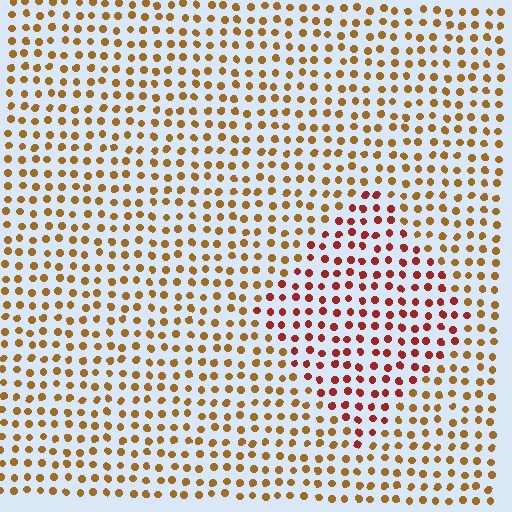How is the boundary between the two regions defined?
The boundary is defined purely by a slight shift in hue (about 37 degrees). Spacing, size, and orientation are identical on both sides.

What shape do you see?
I see a diamond.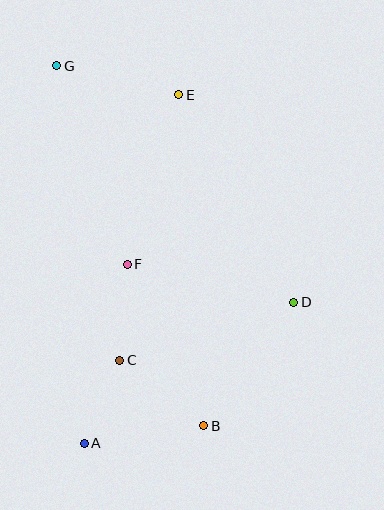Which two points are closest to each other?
Points A and C are closest to each other.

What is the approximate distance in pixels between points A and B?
The distance between A and B is approximately 121 pixels.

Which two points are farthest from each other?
Points B and G are farthest from each other.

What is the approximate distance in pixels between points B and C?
The distance between B and C is approximately 107 pixels.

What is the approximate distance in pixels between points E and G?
The distance between E and G is approximately 126 pixels.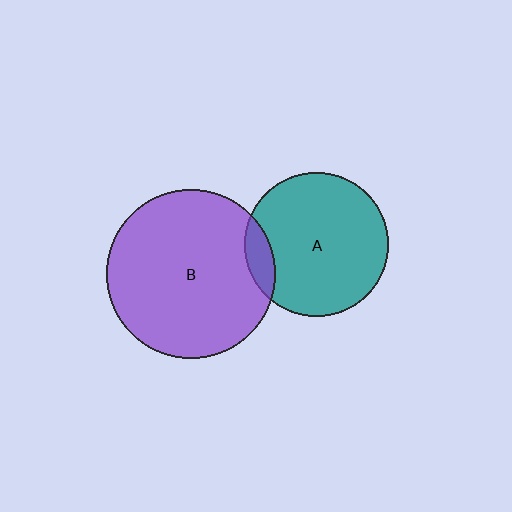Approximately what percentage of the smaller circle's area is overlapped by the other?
Approximately 10%.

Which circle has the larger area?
Circle B (purple).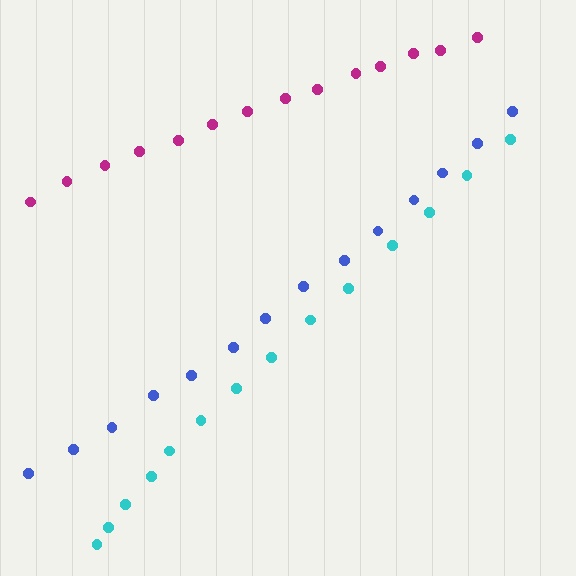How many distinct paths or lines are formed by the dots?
There are 3 distinct paths.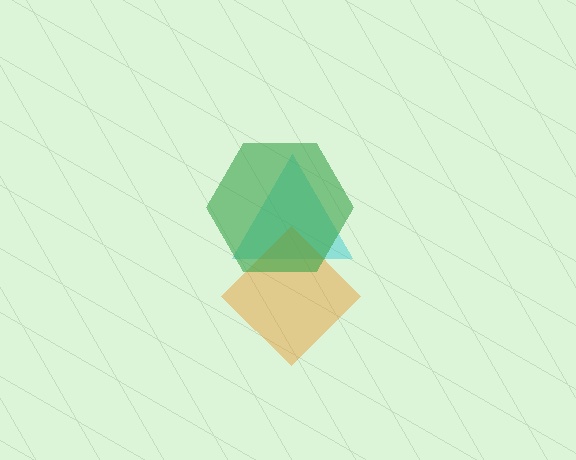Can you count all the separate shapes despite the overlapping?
Yes, there are 3 separate shapes.